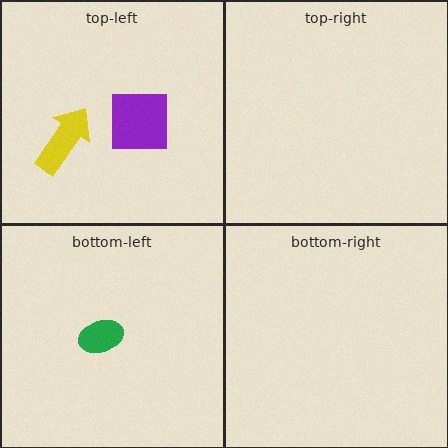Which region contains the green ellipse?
The bottom-left region.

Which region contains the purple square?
The top-left region.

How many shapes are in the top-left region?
2.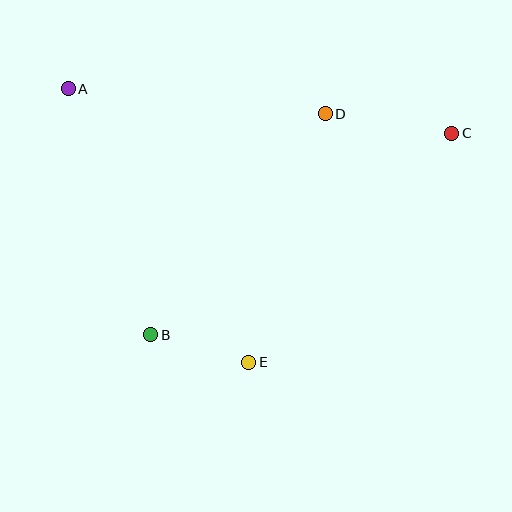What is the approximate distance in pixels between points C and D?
The distance between C and D is approximately 128 pixels.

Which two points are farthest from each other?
Points A and C are farthest from each other.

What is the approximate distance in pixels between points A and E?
The distance between A and E is approximately 328 pixels.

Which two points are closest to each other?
Points B and E are closest to each other.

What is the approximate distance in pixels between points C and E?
The distance between C and E is approximately 306 pixels.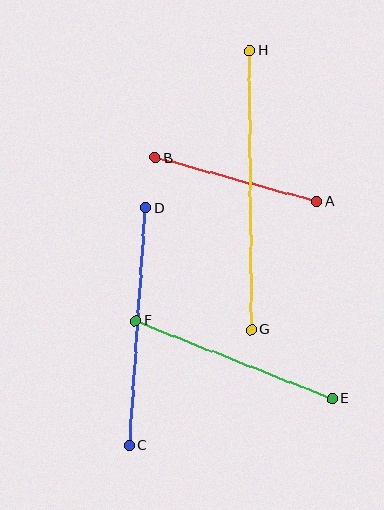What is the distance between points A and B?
The distance is approximately 167 pixels.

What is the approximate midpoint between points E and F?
The midpoint is at approximately (234, 360) pixels.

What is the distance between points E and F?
The distance is approximately 212 pixels.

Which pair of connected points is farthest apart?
Points G and H are farthest apart.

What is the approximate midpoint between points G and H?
The midpoint is at approximately (250, 190) pixels.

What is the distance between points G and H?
The distance is approximately 279 pixels.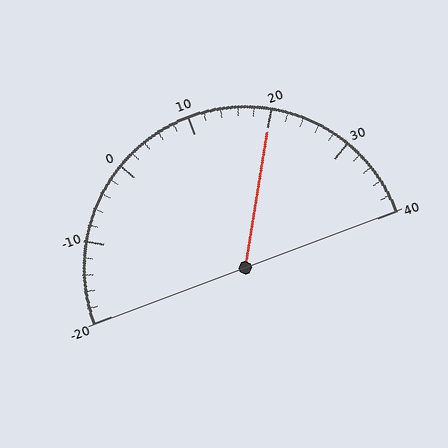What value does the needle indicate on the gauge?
The needle indicates approximately 20.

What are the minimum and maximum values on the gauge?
The gauge ranges from -20 to 40.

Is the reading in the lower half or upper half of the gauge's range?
The reading is in the upper half of the range (-20 to 40).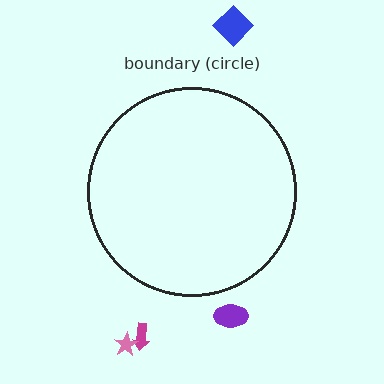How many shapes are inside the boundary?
0 inside, 4 outside.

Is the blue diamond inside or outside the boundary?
Outside.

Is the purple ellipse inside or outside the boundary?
Outside.